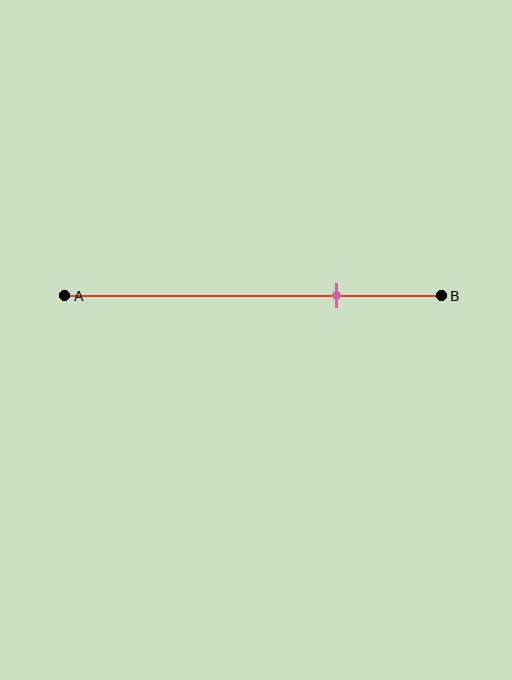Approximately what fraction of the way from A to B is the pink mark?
The pink mark is approximately 70% of the way from A to B.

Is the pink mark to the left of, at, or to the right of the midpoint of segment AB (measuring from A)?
The pink mark is to the right of the midpoint of segment AB.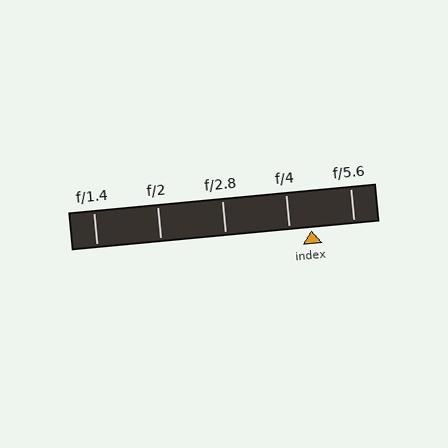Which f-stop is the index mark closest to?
The index mark is closest to f/4.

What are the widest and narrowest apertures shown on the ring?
The widest aperture shown is f/1.4 and the narrowest is f/5.6.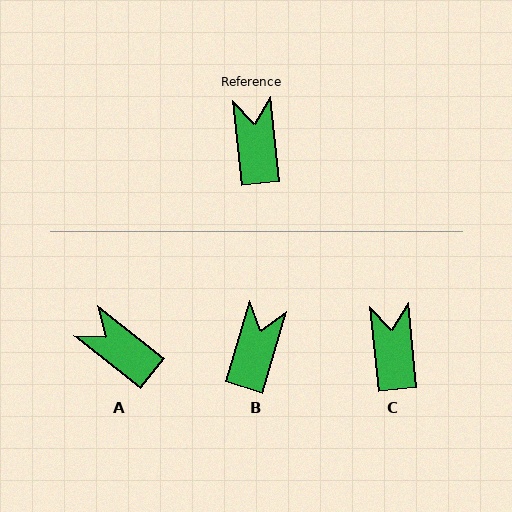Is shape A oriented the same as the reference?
No, it is off by about 46 degrees.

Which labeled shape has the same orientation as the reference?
C.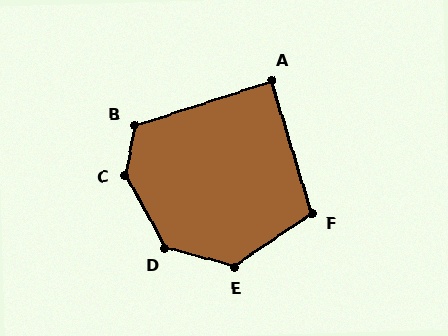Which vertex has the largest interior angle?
C, at approximately 140 degrees.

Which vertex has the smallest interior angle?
A, at approximately 89 degrees.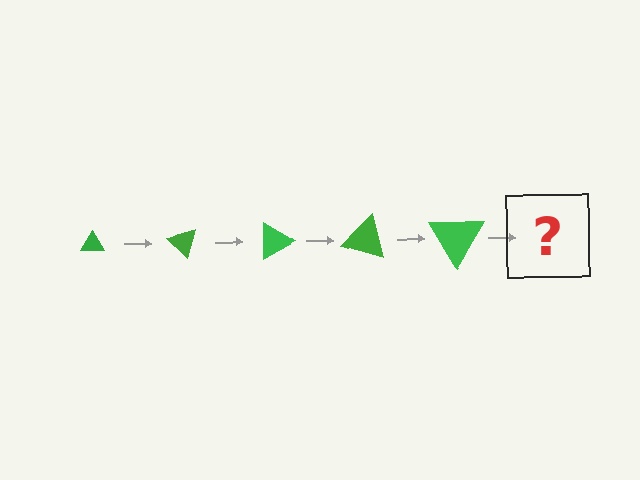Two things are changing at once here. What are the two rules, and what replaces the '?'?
The two rules are that the triangle grows larger each step and it rotates 45 degrees each step. The '?' should be a triangle, larger than the previous one and rotated 225 degrees from the start.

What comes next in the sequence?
The next element should be a triangle, larger than the previous one and rotated 225 degrees from the start.